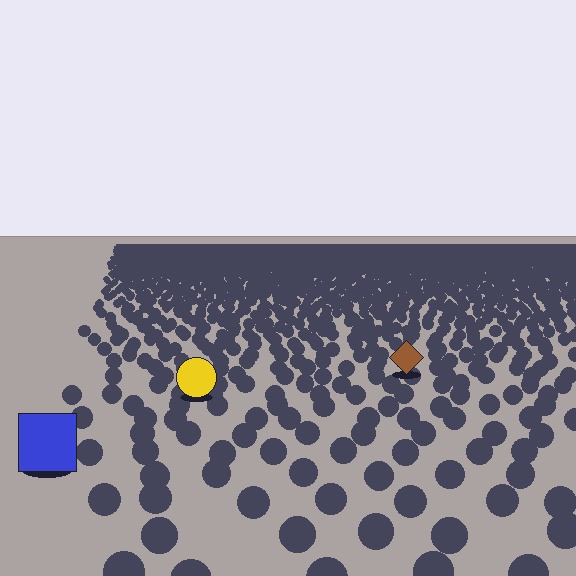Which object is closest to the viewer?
The blue square is closest. The texture marks near it are larger and more spread out.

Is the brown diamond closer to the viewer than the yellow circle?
No. The yellow circle is closer — you can tell from the texture gradient: the ground texture is coarser near it.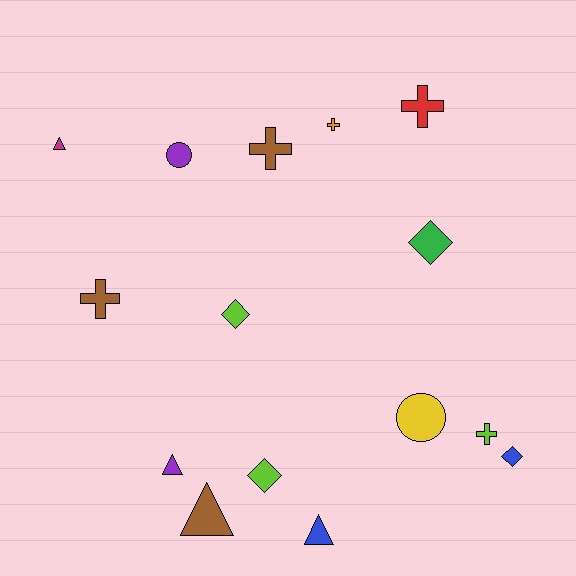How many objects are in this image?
There are 15 objects.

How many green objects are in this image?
There is 1 green object.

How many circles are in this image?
There are 2 circles.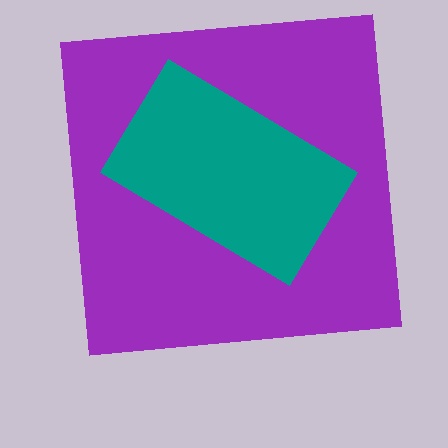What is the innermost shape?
The teal rectangle.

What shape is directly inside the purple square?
The teal rectangle.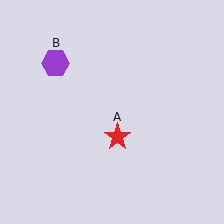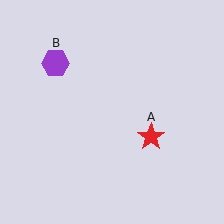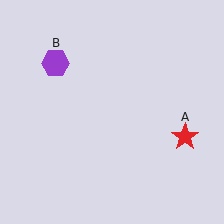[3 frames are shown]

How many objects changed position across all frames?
1 object changed position: red star (object A).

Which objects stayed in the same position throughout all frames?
Purple hexagon (object B) remained stationary.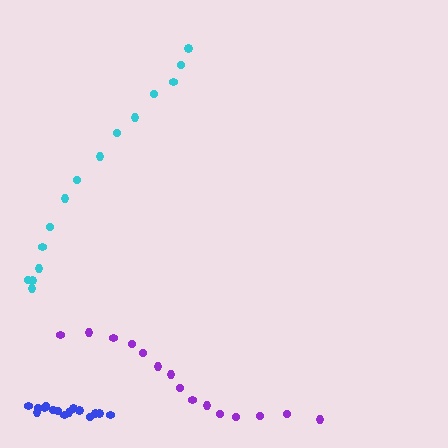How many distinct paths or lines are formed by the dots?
There are 3 distinct paths.